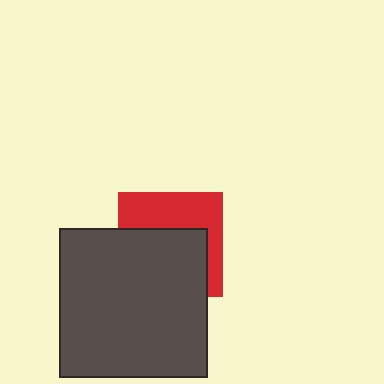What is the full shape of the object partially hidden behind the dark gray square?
The partially hidden object is a red square.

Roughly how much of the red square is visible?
A small part of it is visible (roughly 44%).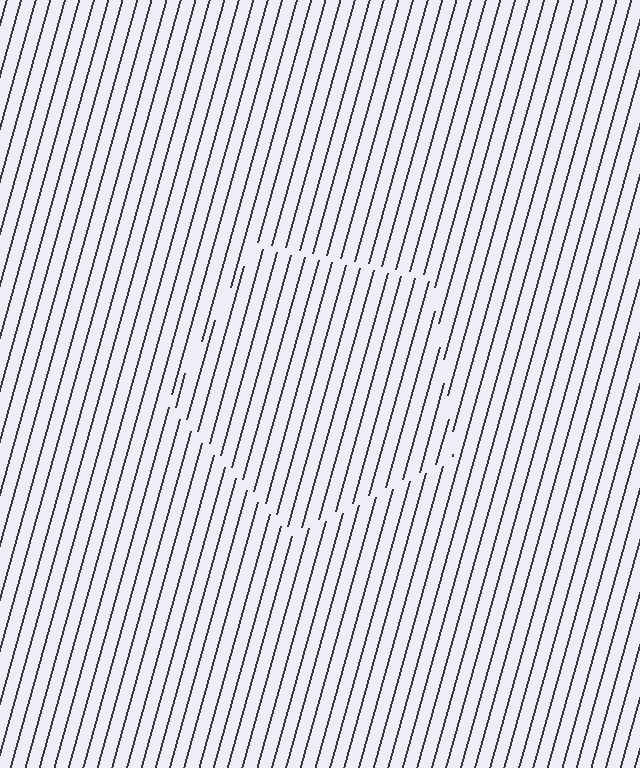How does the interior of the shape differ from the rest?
The interior of the shape contains the same grating, shifted by half a period — the contour is defined by the phase discontinuity where line-ends from the inner and outer gratings abut.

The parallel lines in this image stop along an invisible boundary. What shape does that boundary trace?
An illusory pentagon. The interior of the shape contains the same grating, shifted by half a period — the contour is defined by the phase discontinuity where line-ends from the inner and outer gratings abut.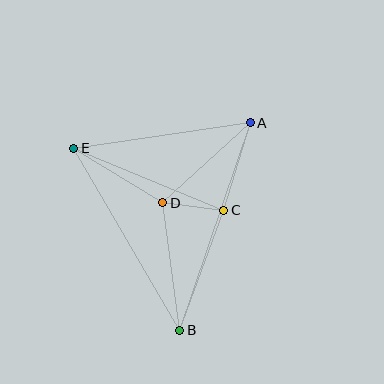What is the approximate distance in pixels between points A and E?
The distance between A and E is approximately 178 pixels.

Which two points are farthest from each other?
Points A and B are farthest from each other.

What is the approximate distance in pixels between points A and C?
The distance between A and C is approximately 91 pixels.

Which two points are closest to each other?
Points C and D are closest to each other.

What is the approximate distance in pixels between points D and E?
The distance between D and E is approximately 104 pixels.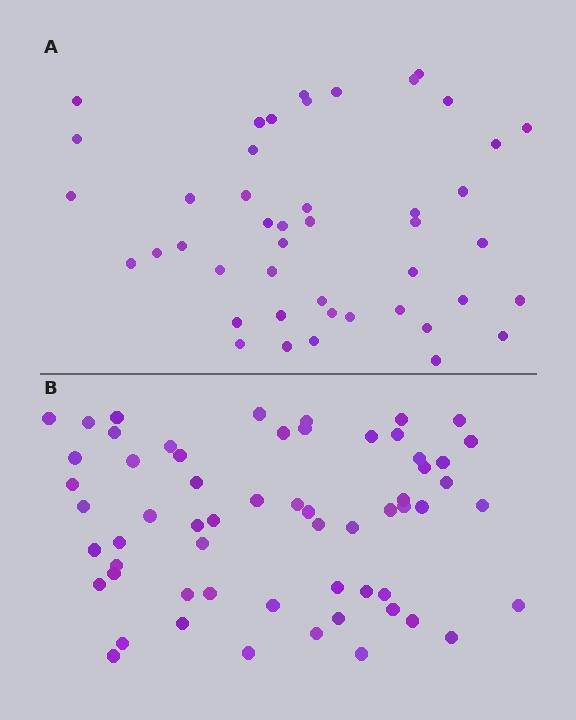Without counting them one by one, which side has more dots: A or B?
Region B (the bottom region) has more dots.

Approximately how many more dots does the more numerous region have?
Region B has approximately 15 more dots than region A.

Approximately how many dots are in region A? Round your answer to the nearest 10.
About 40 dots. (The exact count is 45, which rounds to 40.)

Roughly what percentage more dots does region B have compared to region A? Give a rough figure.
About 35% more.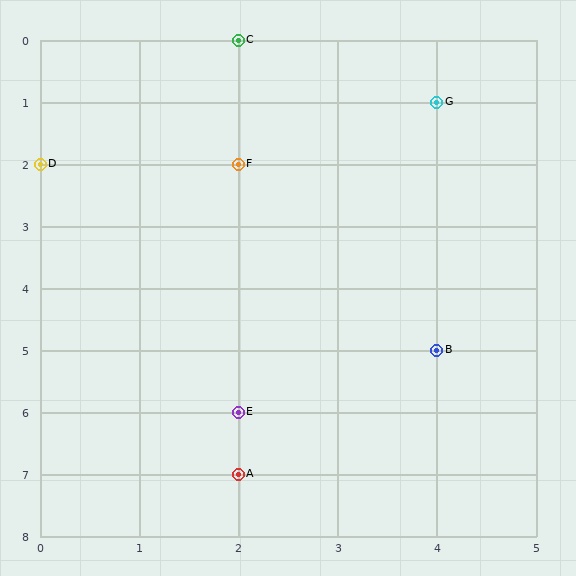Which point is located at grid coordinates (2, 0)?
Point C is at (2, 0).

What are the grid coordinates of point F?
Point F is at grid coordinates (2, 2).